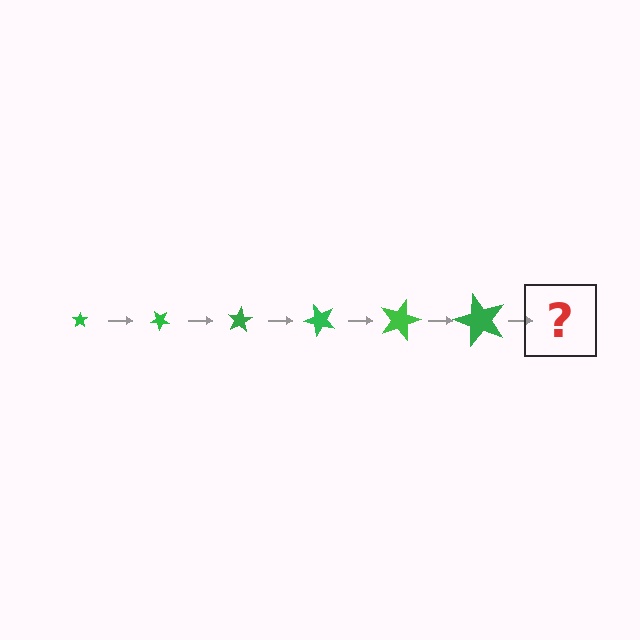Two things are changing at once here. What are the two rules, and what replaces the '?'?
The two rules are that the star grows larger each step and it rotates 40 degrees each step. The '?' should be a star, larger than the previous one and rotated 240 degrees from the start.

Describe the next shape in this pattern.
It should be a star, larger than the previous one and rotated 240 degrees from the start.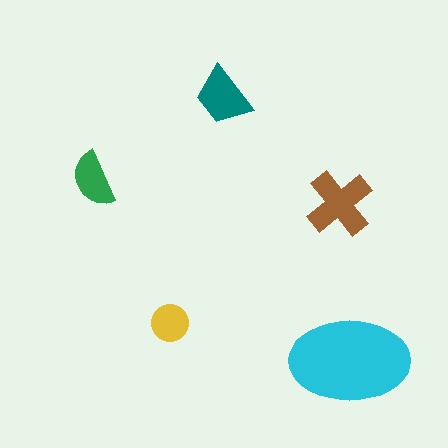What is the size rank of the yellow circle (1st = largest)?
5th.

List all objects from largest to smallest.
The cyan ellipse, the brown cross, the teal trapezoid, the green semicircle, the yellow circle.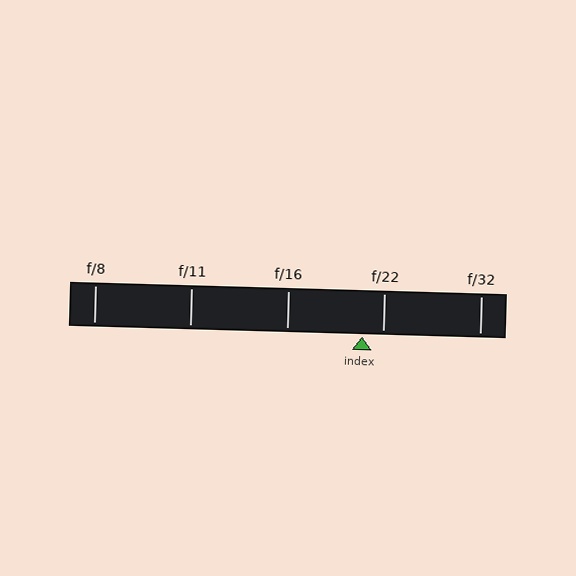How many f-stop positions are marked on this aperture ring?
There are 5 f-stop positions marked.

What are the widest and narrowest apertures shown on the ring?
The widest aperture shown is f/8 and the narrowest is f/32.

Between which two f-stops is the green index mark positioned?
The index mark is between f/16 and f/22.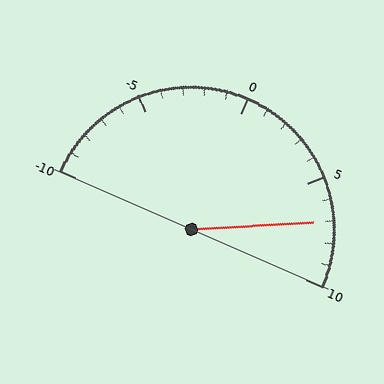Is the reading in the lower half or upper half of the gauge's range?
The reading is in the upper half of the range (-10 to 10).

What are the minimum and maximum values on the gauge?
The gauge ranges from -10 to 10.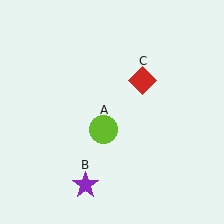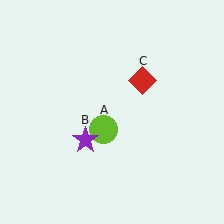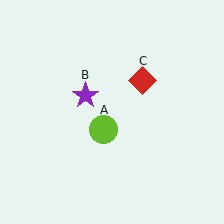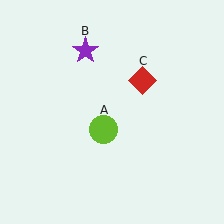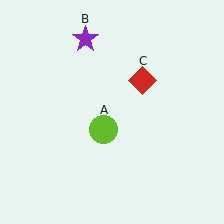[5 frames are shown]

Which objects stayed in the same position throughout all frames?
Lime circle (object A) and red diamond (object C) remained stationary.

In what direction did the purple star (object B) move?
The purple star (object B) moved up.